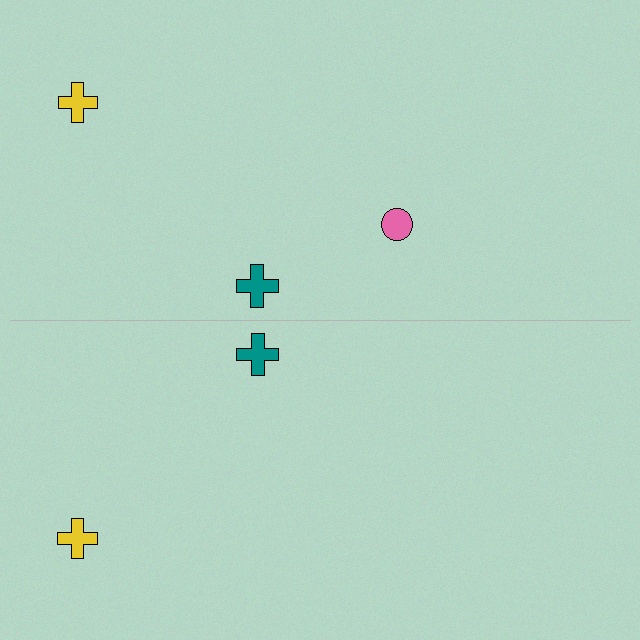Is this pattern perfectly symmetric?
No, the pattern is not perfectly symmetric. A pink circle is missing from the bottom side.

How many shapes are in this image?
There are 5 shapes in this image.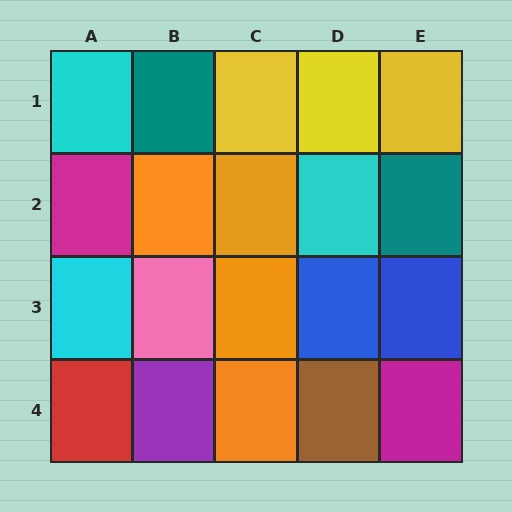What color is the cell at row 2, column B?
Orange.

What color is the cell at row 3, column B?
Pink.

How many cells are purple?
1 cell is purple.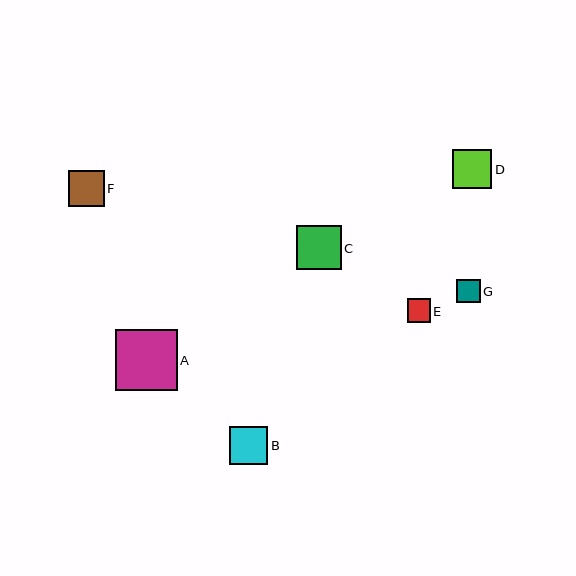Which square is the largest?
Square A is the largest with a size of approximately 61 pixels.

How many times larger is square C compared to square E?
Square C is approximately 1.9 times the size of square E.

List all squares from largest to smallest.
From largest to smallest: A, C, D, B, F, E, G.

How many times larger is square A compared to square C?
Square A is approximately 1.4 times the size of square C.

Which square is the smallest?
Square G is the smallest with a size of approximately 23 pixels.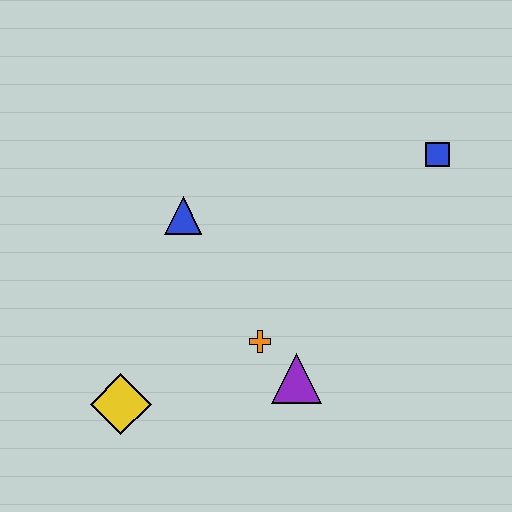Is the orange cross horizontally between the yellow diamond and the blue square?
Yes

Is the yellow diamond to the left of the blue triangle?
Yes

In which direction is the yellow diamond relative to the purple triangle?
The yellow diamond is to the left of the purple triangle.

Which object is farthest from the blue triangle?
The blue square is farthest from the blue triangle.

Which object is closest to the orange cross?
The purple triangle is closest to the orange cross.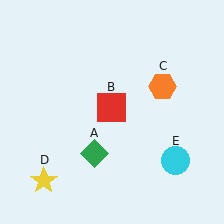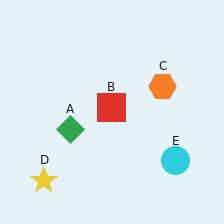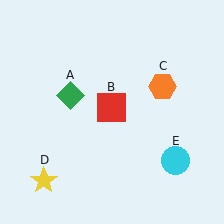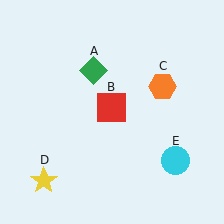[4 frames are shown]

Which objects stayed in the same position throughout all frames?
Red square (object B) and orange hexagon (object C) and yellow star (object D) and cyan circle (object E) remained stationary.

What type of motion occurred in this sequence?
The green diamond (object A) rotated clockwise around the center of the scene.